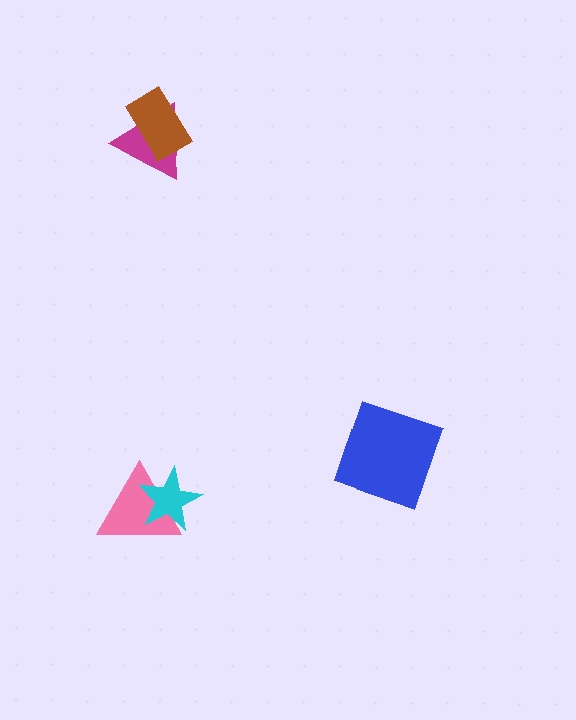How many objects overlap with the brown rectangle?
1 object overlaps with the brown rectangle.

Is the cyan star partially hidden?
No, no other shape covers it.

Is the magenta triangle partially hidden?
Yes, it is partially covered by another shape.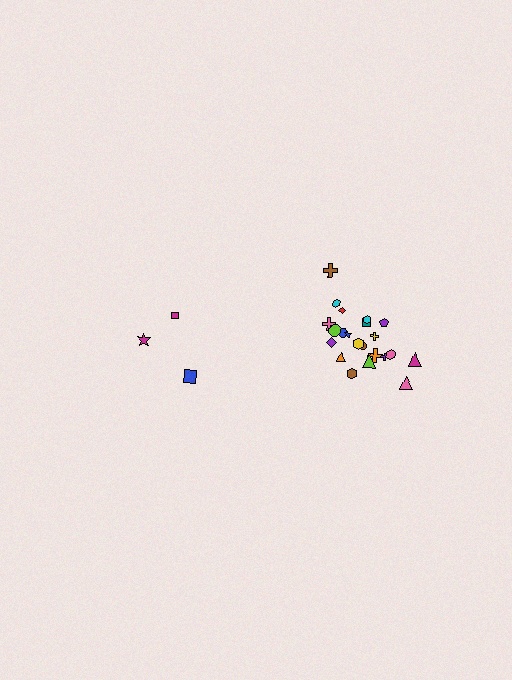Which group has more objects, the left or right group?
The right group.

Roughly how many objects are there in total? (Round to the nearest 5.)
Roughly 25 objects in total.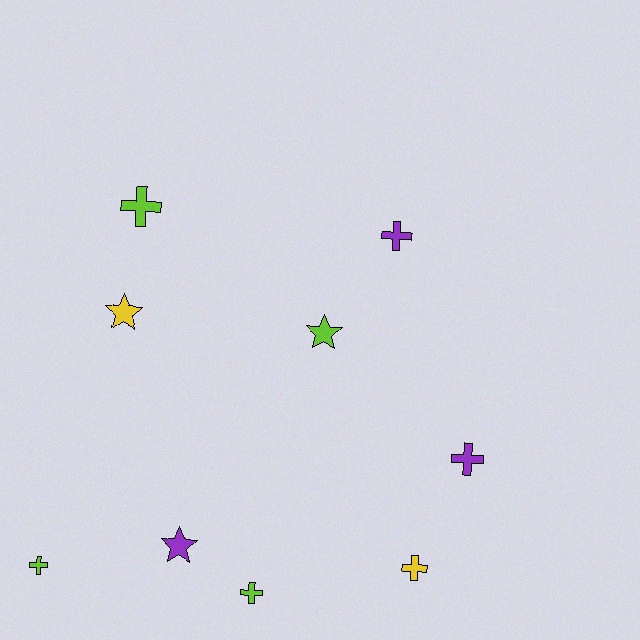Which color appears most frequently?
Lime, with 4 objects.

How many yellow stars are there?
There is 1 yellow star.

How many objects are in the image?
There are 9 objects.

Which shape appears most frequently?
Cross, with 6 objects.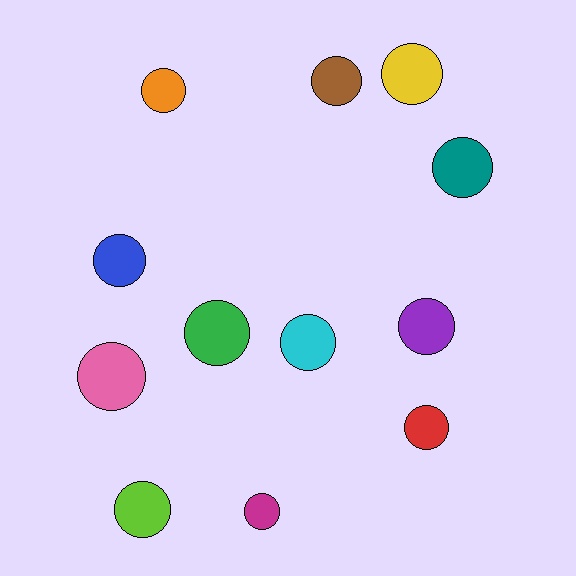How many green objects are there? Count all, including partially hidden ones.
There is 1 green object.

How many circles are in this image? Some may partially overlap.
There are 12 circles.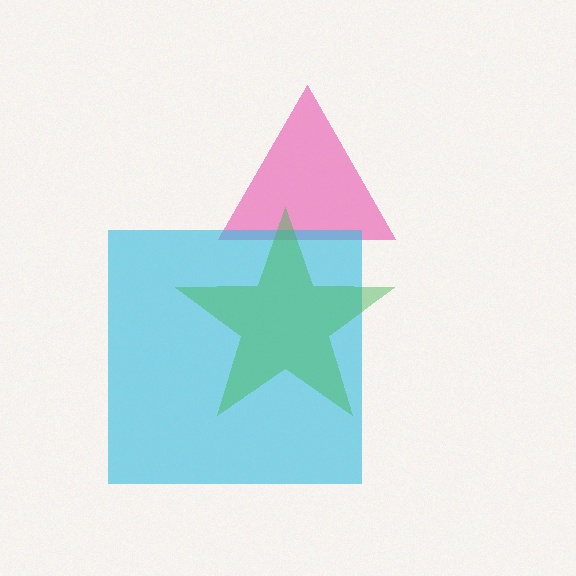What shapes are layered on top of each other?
The layered shapes are: a pink triangle, a cyan square, a green star.